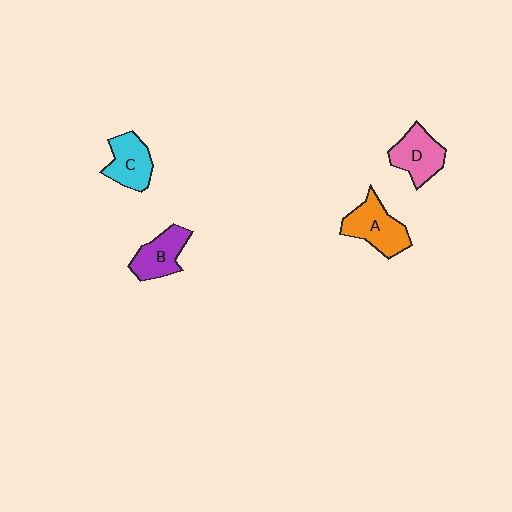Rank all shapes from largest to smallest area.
From largest to smallest: A (orange), D (pink), C (cyan), B (purple).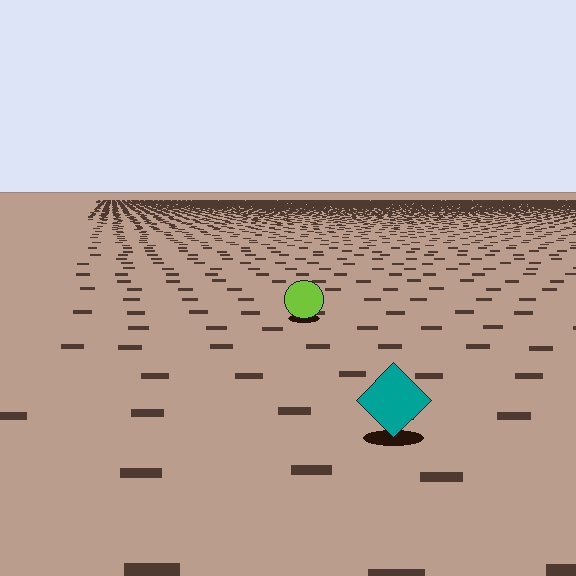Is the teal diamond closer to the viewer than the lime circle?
Yes. The teal diamond is closer — you can tell from the texture gradient: the ground texture is coarser near it.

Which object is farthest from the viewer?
The lime circle is farthest from the viewer. It appears smaller and the ground texture around it is denser.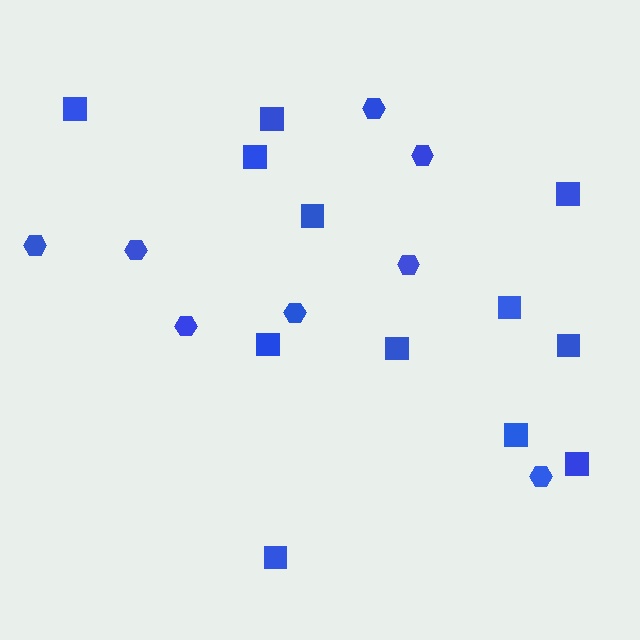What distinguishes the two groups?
There are 2 groups: one group of hexagons (8) and one group of squares (12).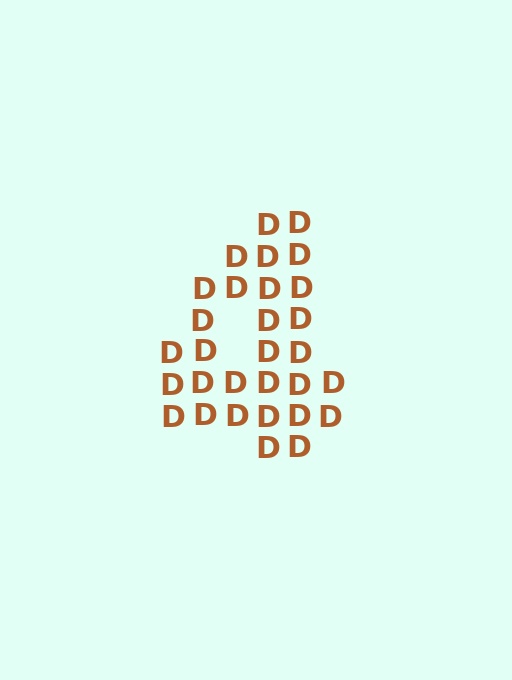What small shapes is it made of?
It is made of small letter D's.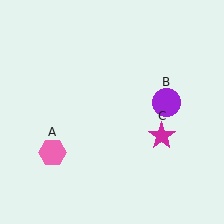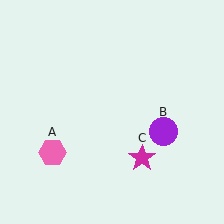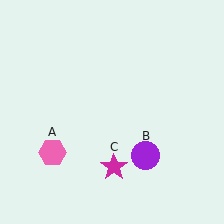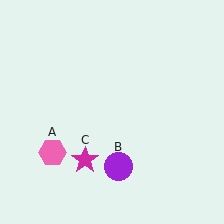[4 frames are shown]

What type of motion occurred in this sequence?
The purple circle (object B), magenta star (object C) rotated clockwise around the center of the scene.